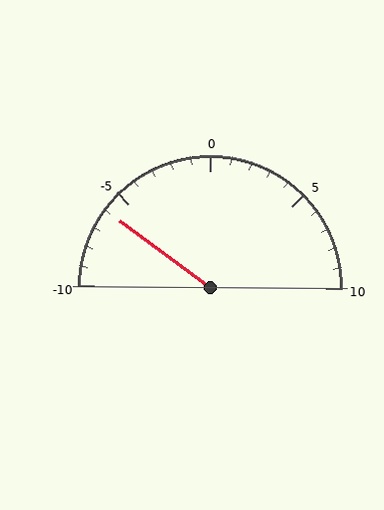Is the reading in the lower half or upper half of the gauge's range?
The reading is in the lower half of the range (-10 to 10).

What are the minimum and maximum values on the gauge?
The gauge ranges from -10 to 10.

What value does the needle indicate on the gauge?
The needle indicates approximately -6.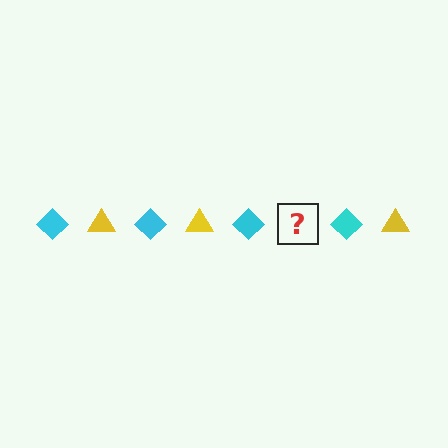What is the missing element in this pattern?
The missing element is a yellow triangle.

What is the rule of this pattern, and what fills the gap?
The rule is that the pattern alternates between cyan diamond and yellow triangle. The gap should be filled with a yellow triangle.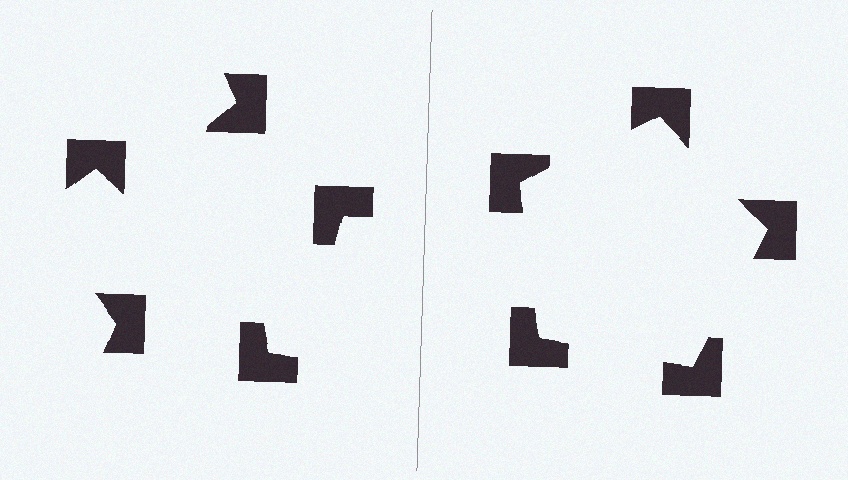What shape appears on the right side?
An illusory pentagon.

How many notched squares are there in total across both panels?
10 — 5 on each side.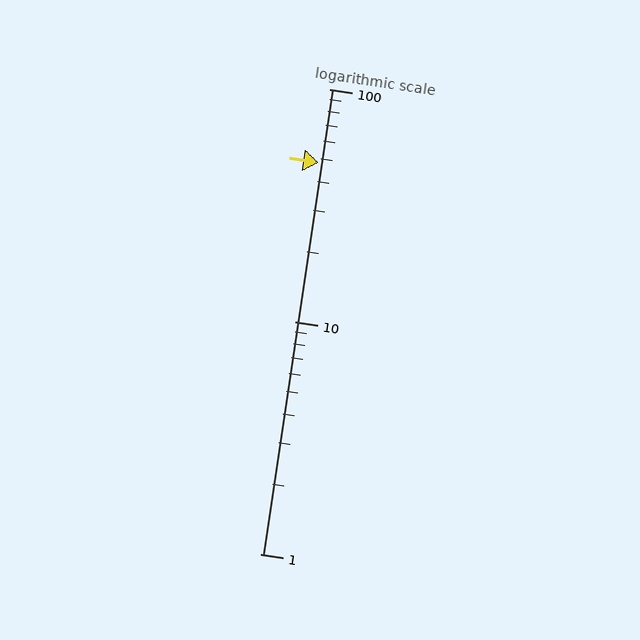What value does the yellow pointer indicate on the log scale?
The pointer indicates approximately 48.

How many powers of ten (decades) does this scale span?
The scale spans 2 decades, from 1 to 100.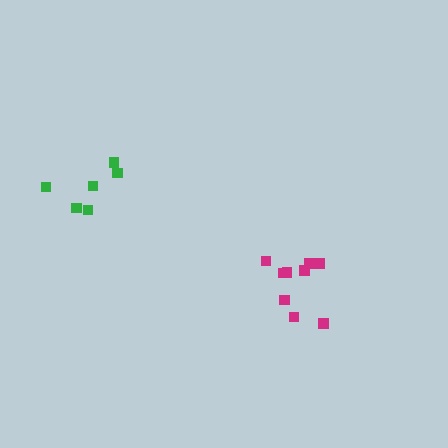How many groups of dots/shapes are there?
There are 2 groups.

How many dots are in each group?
Group 1: 6 dots, Group 2: 10 dots (16 total).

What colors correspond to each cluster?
The clusters are colored: green, magenta.